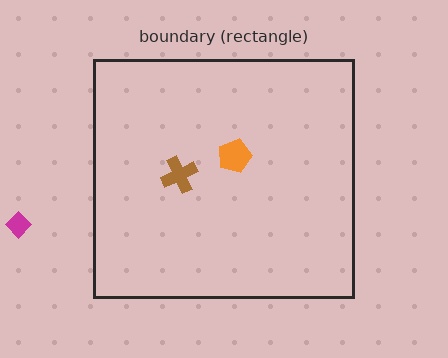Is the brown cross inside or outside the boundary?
Inside.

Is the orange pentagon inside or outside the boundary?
Inside.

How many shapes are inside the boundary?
2 inside, 1 outside.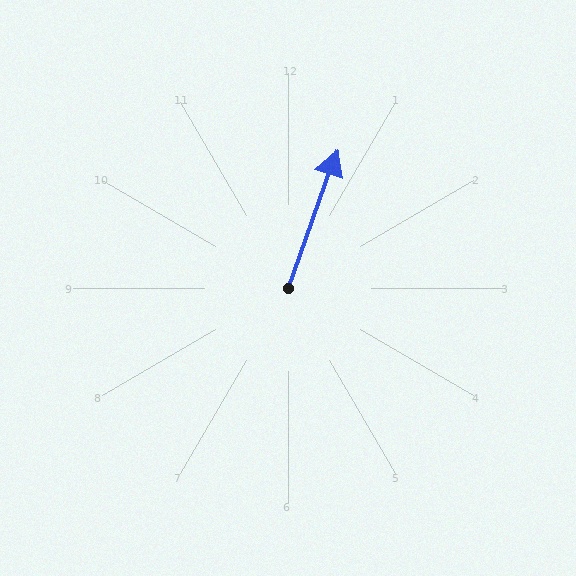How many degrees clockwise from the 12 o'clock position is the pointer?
Approximately 20 degrees.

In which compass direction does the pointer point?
North.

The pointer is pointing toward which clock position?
Roughly 1 o'clock.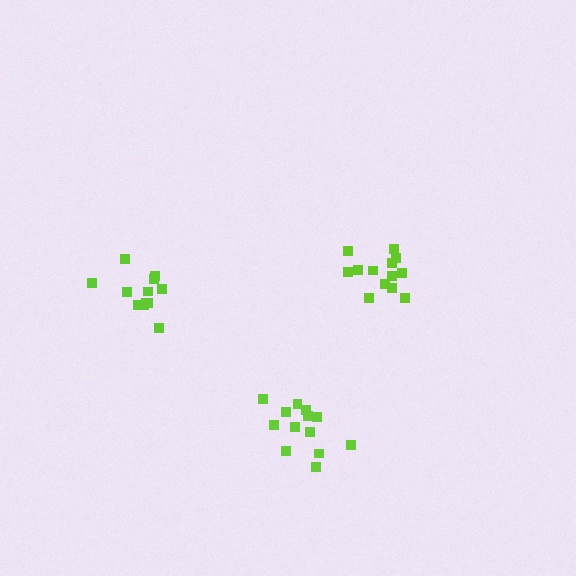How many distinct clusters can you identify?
There are 3 distinct clusters.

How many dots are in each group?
Group 1: 12 dots, Group 2: 13 dots, Group 3: 13 dots (38 total).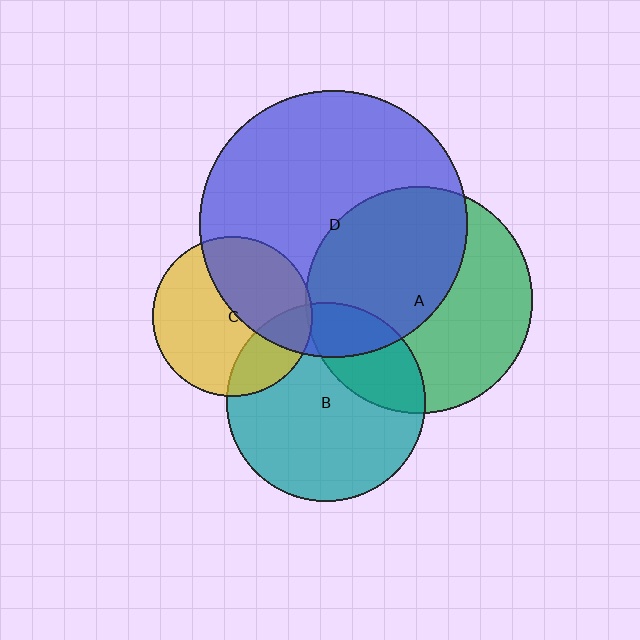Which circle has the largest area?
Circle D (blue).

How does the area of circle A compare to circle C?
Approximately 2.0 times.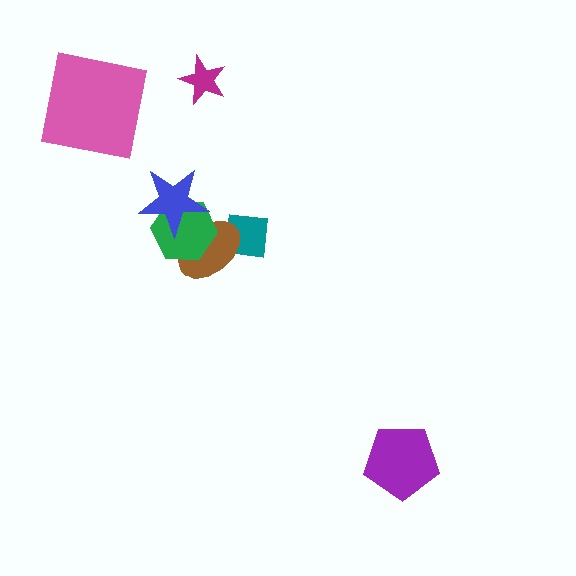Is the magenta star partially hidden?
No, no other shape covers it.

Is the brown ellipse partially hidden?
Yes, it is partially covered by another shape.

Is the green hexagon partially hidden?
Yes, it is partially covered by another shape.